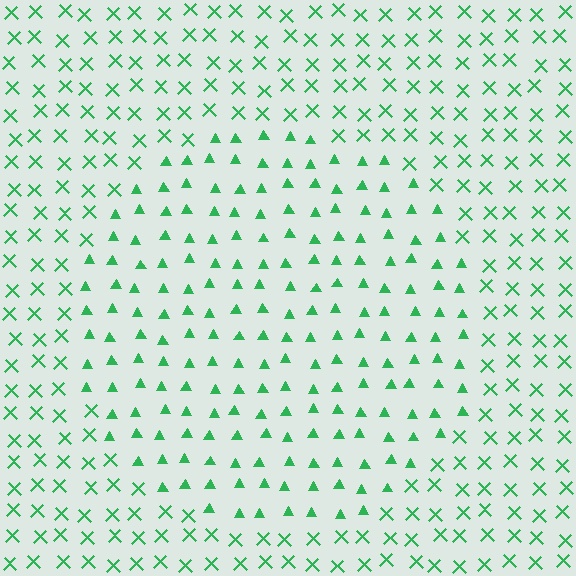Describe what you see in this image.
The image is filled with small green elements arranged in a uniform grid. A circle-shaped region contains triangles, while the surrounding area contains X marks. The boundary is defined purely by the change in element shape.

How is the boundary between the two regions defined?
The boundary is defined by a change in element shape: triangles inside vs. X marks outside. All elements share the same color and spacing.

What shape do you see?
I see a circle.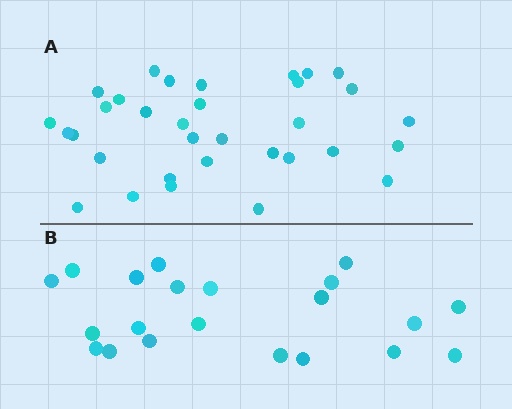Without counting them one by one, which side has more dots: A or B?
Region A (the top region) has more dots.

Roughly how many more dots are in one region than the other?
Region A has roughly 12 or so more dots than region B.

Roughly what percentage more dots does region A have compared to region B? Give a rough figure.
About 55% more.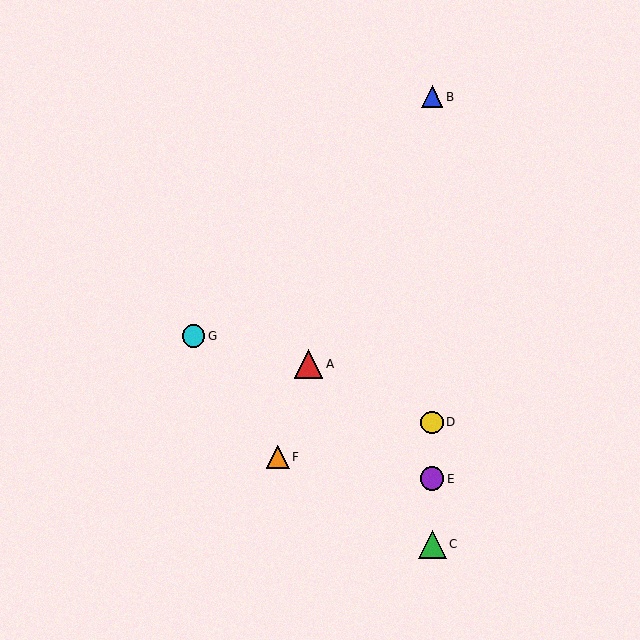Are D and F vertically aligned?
No, D is at x≈432 and F is at x≈278.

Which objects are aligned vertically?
Objects B, C, D, E are aligned vertically.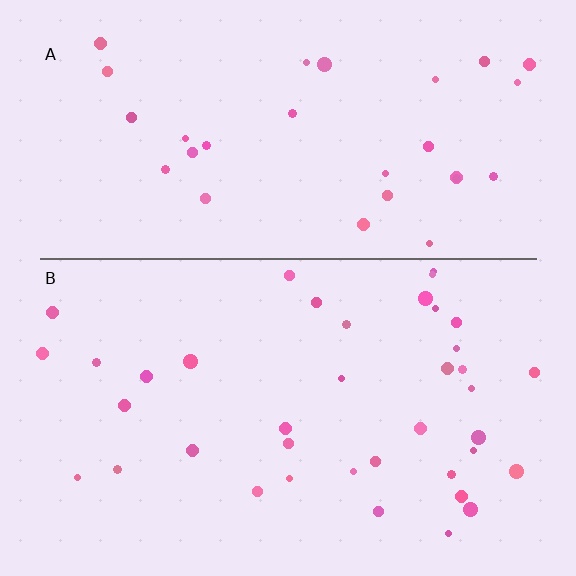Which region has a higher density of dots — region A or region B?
B (the bottom).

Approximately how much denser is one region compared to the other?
Approximately 1.3× — region B over region A.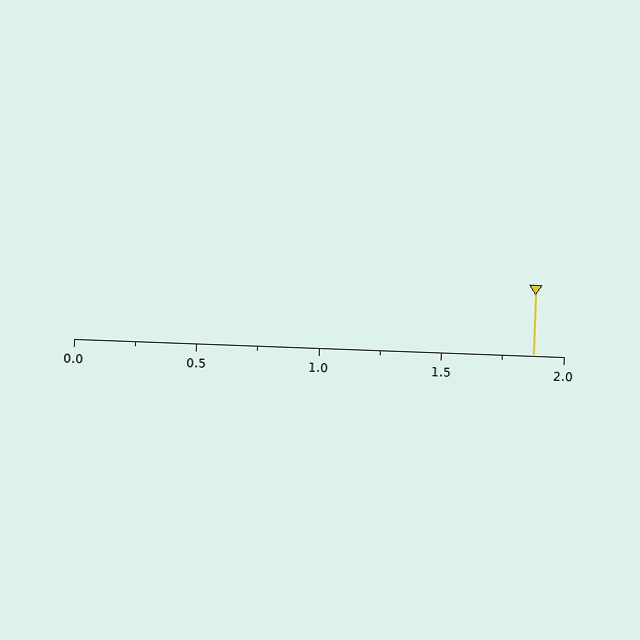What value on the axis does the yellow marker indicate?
The marker indicates approximately 1.88.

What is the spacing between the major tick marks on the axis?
The major ticks are spaced 0.5 apart.